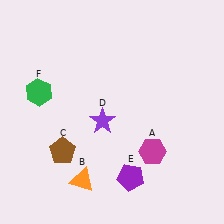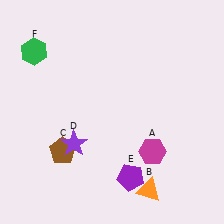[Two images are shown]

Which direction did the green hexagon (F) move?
The green hexagon (F) moved up.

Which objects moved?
The objects that moved are: the orange triangle (B), the purple star (D), the green hexagon (F).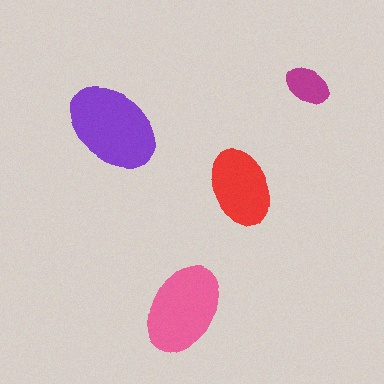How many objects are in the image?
There are 4 objects in the image.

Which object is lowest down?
The pink ellipse is bottommost.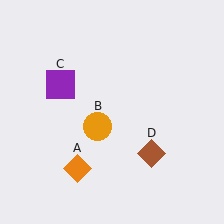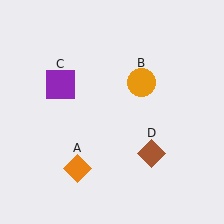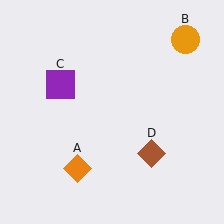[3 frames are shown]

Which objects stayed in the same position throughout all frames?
Orange diamond (object A) and purple square (object C) and brown diamond (object D) remained stationary.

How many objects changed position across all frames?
1 object changed position: orange circle (object B).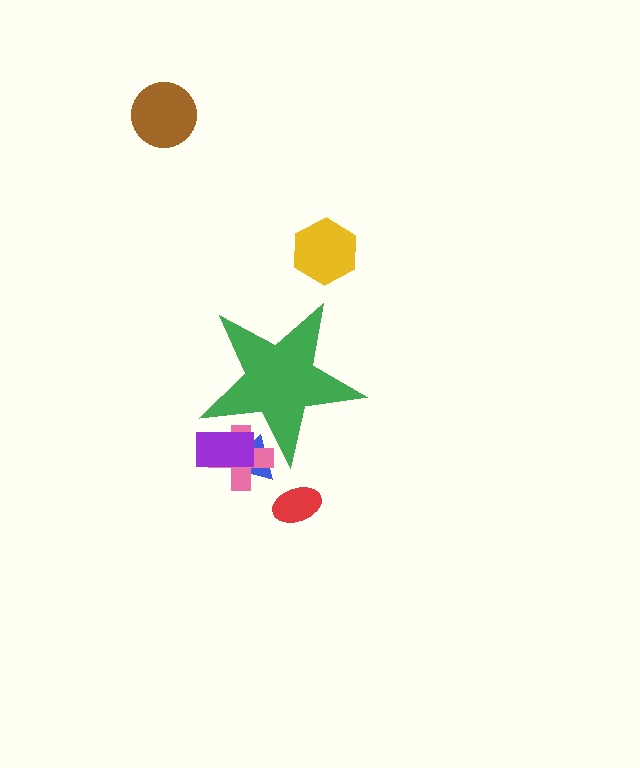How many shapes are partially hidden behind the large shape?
3 shapes are partially hidden.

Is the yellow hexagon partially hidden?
No, the yellow hexagon is fully visible.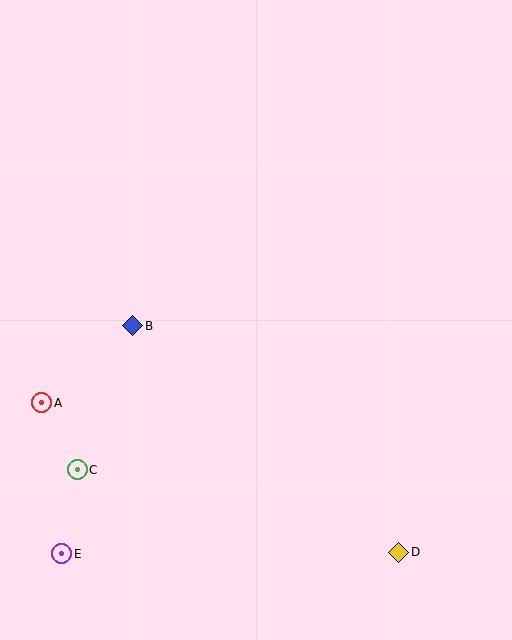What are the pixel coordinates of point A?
Point A is at (42, 403).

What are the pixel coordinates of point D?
Point D is at (399, 552).